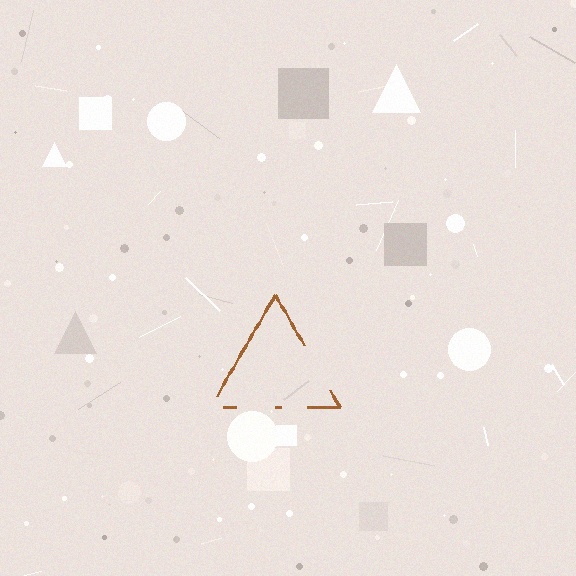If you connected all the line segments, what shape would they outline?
They would outline a triangle.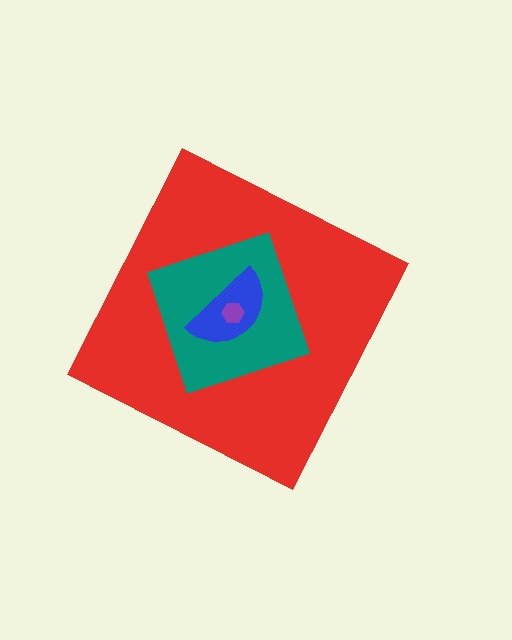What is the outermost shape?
The red diamond.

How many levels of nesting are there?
4.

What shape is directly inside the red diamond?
The teal square.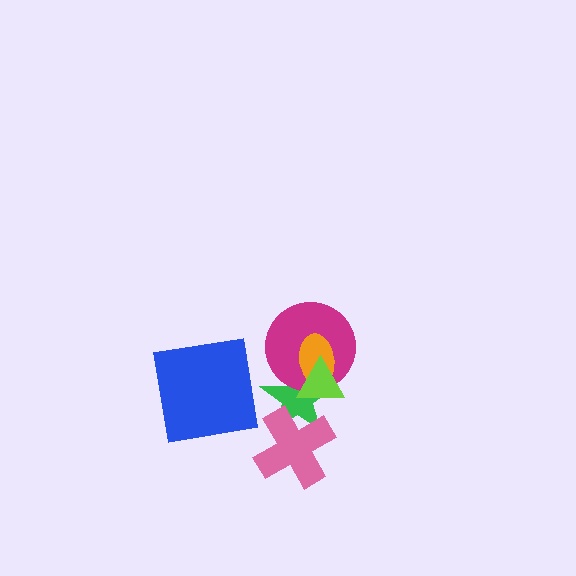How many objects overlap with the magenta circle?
3 objects overlap with the magenta circle.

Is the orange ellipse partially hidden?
Yes, it is partially covered by another shape.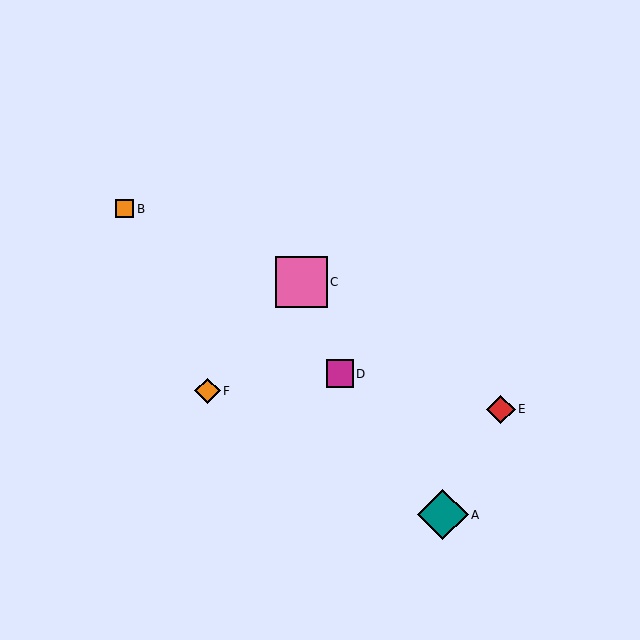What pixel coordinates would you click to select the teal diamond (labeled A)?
Click at (443, 515) to select the teal diamond A.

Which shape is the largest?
The pink square (labeled C) is the largest.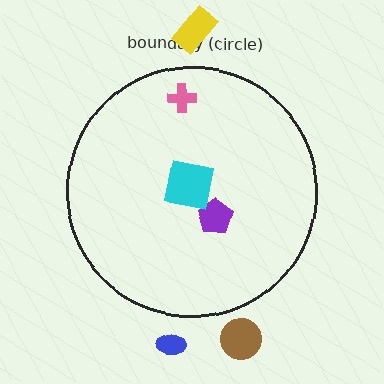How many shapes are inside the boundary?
4 inside, 3 outside.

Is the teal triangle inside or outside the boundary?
Inside.